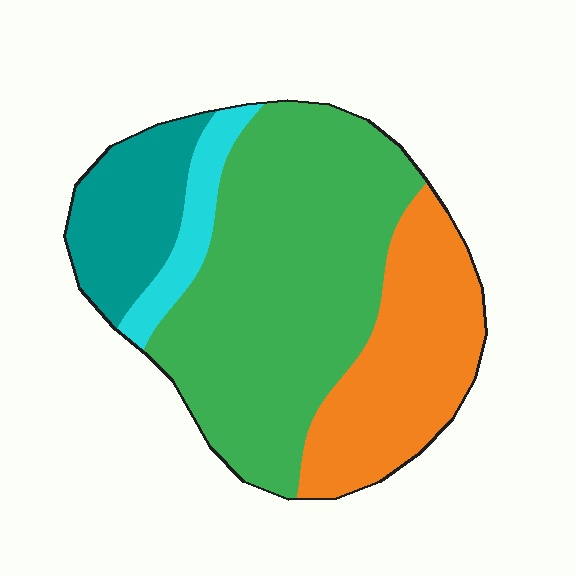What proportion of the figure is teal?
Teal covers roughly 15% of the figure.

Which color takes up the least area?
Cyan, at roughly 5%.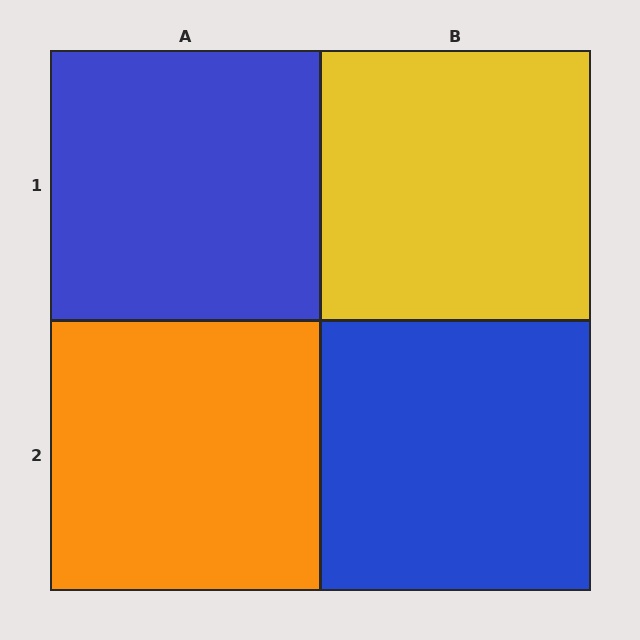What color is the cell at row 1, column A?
Blue.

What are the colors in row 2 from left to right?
Orange, blue.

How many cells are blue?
2 cells are blue.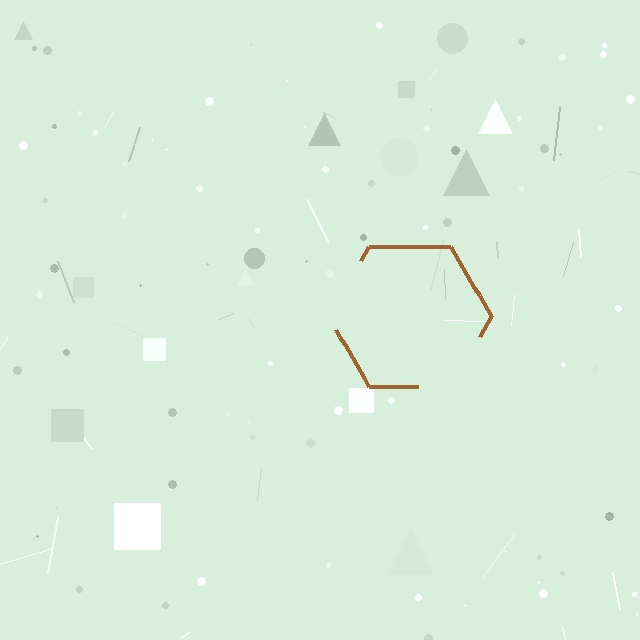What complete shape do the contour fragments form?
The contour fragments form a hexagon.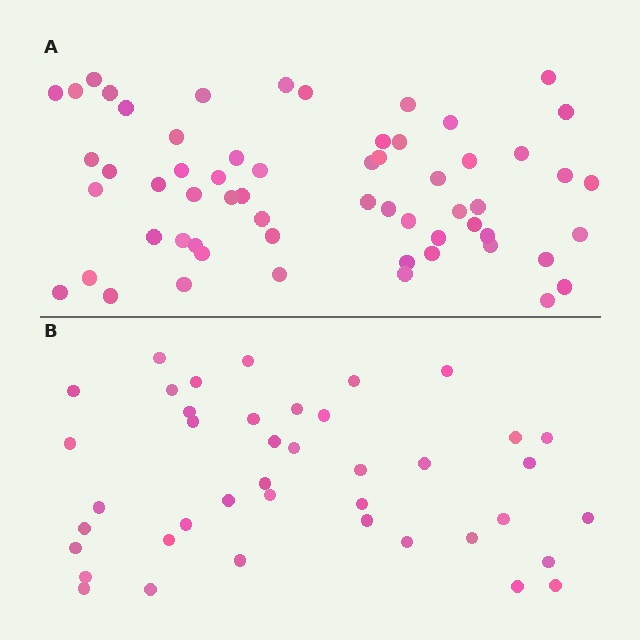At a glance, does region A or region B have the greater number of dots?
Region A (the top region) has more dots.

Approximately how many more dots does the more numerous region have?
Region A has approximately 20 more dots than region B.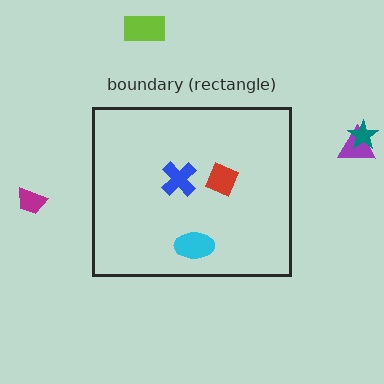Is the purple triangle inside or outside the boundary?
Outside.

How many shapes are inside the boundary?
3 inside, 4 outside.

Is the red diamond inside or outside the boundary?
Inside.